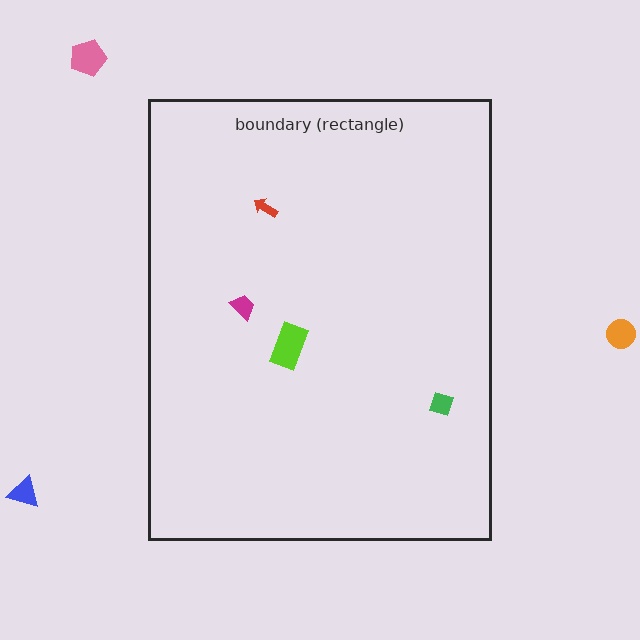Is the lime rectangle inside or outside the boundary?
Inside.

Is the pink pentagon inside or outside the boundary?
Outside.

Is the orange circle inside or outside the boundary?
Outside.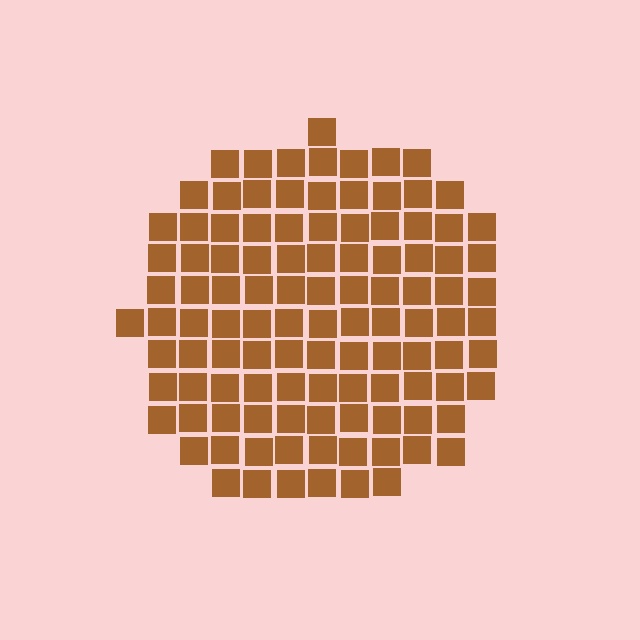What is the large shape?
The large shape is a circle.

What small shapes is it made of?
It is made of small squares.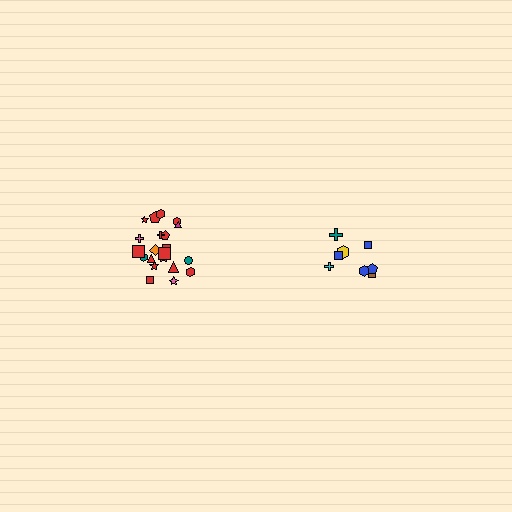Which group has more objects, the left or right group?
The left group.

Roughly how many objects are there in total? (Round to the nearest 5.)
Roughly 30 objects in total.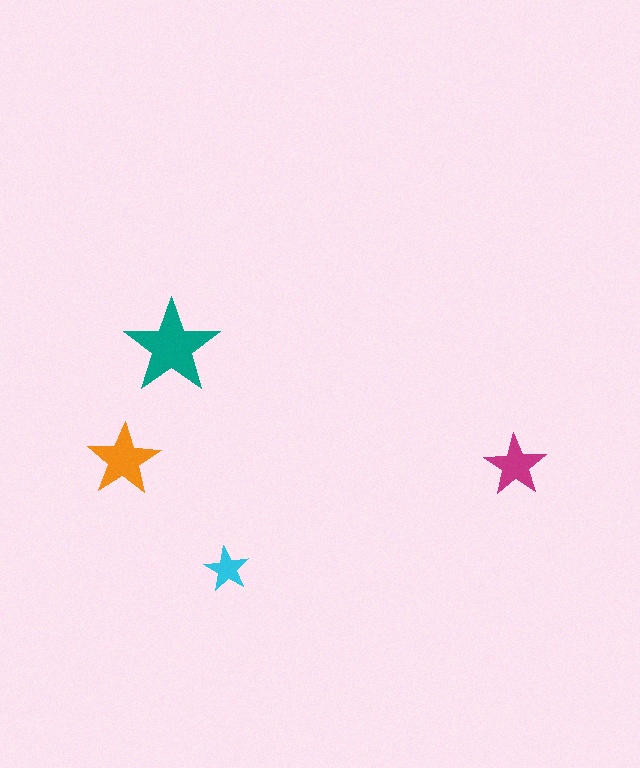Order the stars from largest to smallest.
the teal one, the orange one, the magenta one, the cyan one.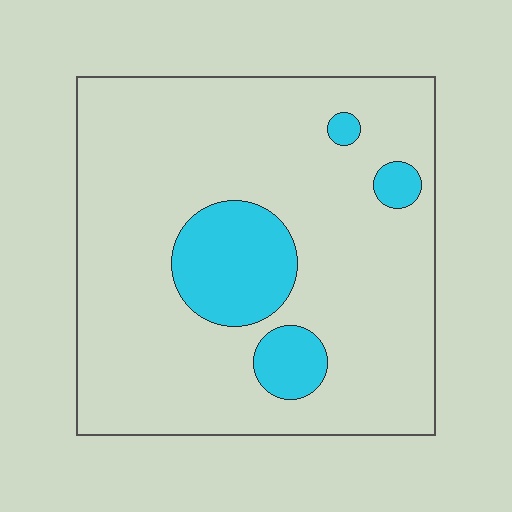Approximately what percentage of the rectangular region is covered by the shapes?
Approximately 15%.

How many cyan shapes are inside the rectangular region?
4.